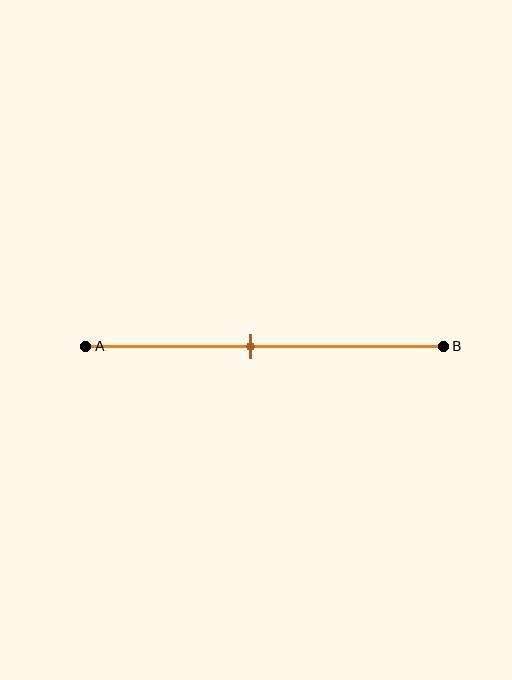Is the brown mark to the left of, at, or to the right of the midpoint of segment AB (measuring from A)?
The brown mark is to the left of the midpoint of segment AB.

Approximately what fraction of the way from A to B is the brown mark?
The brown mark is approximately 45% of the way from A to B.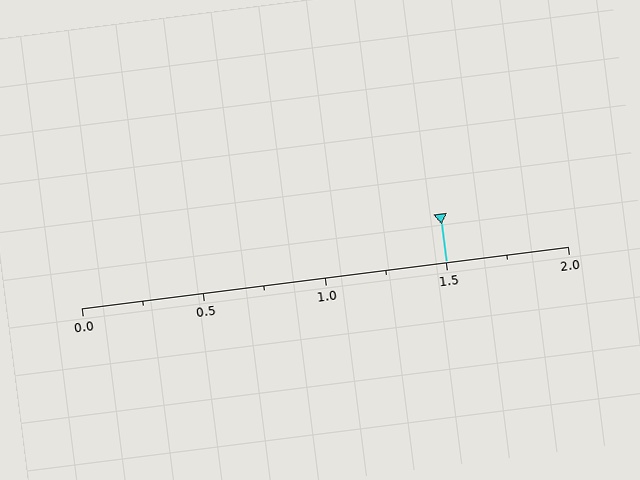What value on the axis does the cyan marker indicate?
The marker indicates approximately 1.5.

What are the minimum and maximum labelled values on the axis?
The axis runs from 0.0 to 2.0.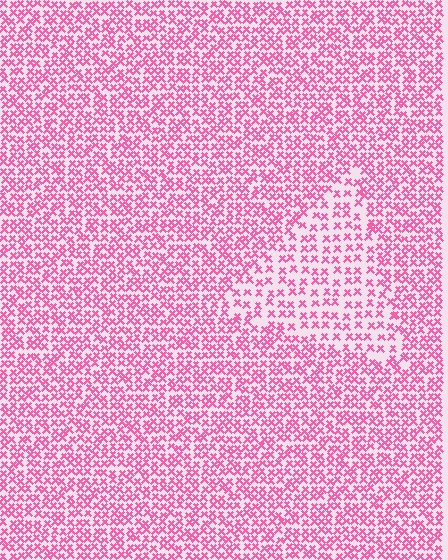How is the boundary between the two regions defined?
The boundary is defined by a change in element density (approximately 1.7x ratio). All elements are the same color, size, and shape.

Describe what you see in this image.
The image contains small pink elements arranged at two different densities. A triangle-shaped region is visible where the elements are less densely packed than the surrounding area.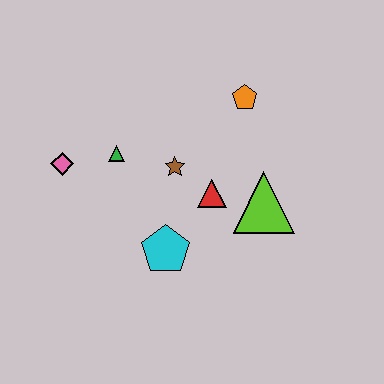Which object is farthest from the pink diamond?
The lime triangle is farthest from the pink diamond.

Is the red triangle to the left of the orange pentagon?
Yes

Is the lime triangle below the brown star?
Yes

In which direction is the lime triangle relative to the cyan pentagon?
The lime triangle is to the right of the cyan pentagon.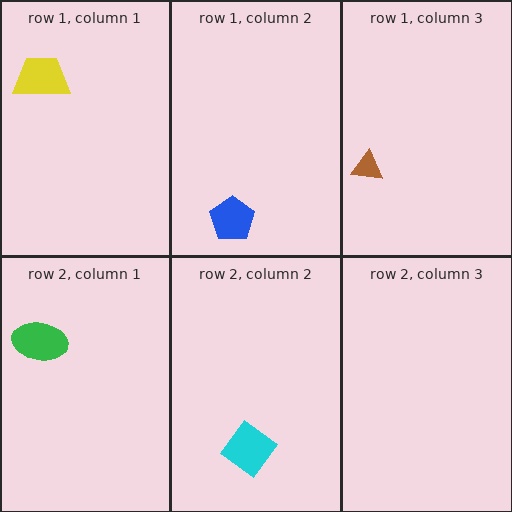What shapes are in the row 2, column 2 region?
The cyan diamond.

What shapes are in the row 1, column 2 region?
The blue pentagon.